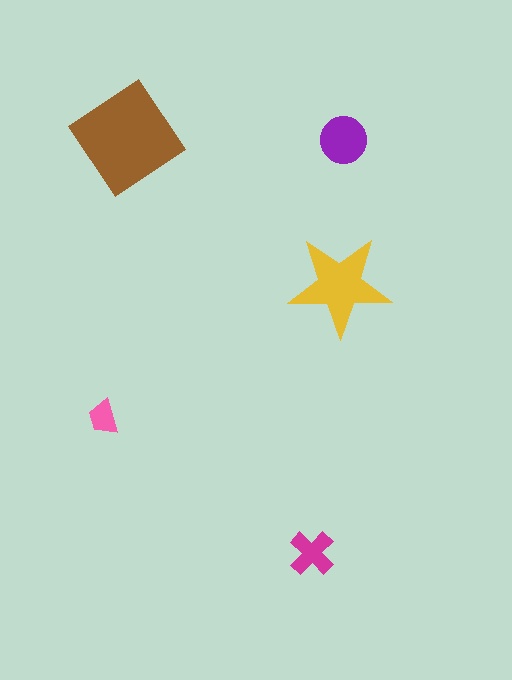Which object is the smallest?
The pink trapezoid.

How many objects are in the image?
There are 5 objects in the image.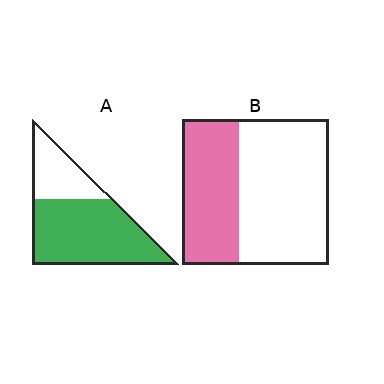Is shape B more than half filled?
No.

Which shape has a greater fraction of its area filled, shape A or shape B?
Shape A.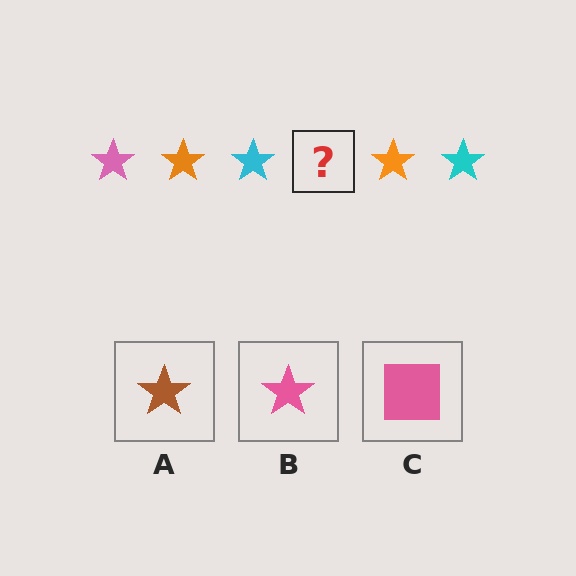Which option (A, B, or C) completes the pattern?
B.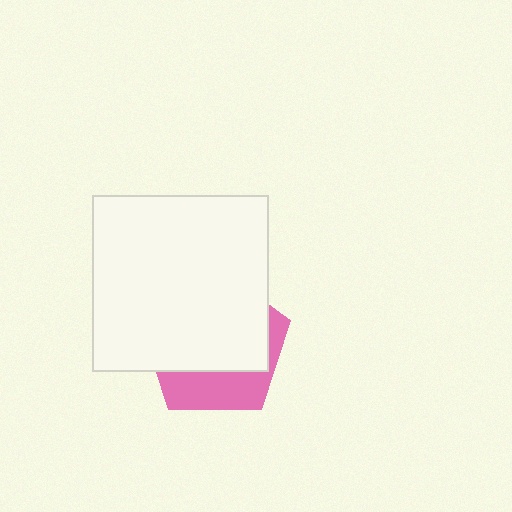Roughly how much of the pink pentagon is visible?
A small part of it is visible (roughly 32%).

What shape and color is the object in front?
The object in front is a white square.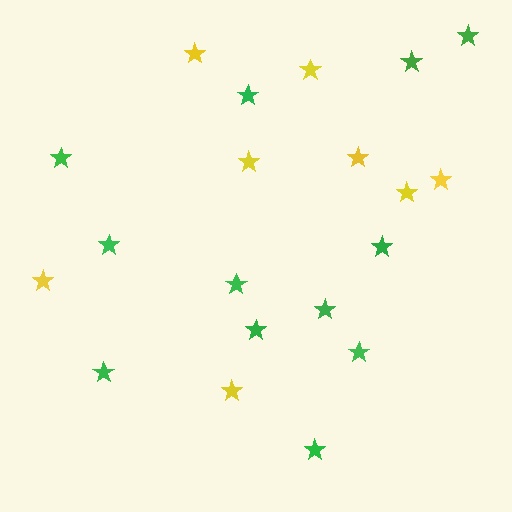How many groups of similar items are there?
There are 2 groups: one group of yellow stars (8) and one group of green stars (12).